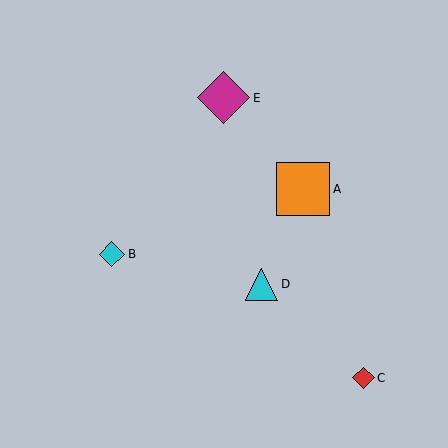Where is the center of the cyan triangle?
The center of the cyan triangle is at (262, 284).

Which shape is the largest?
The orange square (labeled A) is the largest.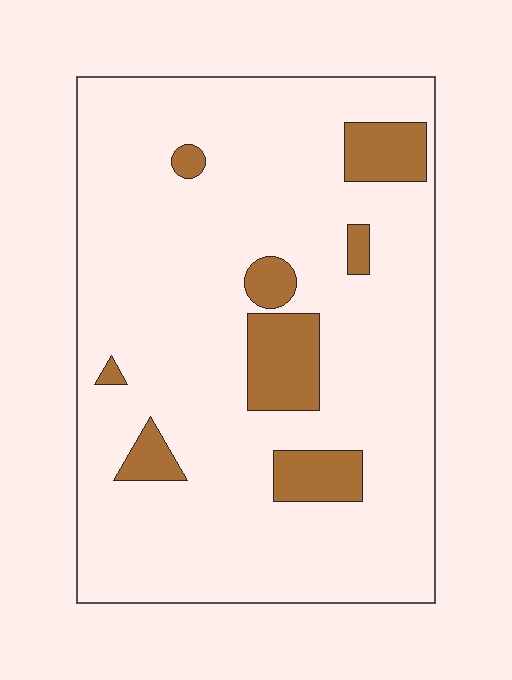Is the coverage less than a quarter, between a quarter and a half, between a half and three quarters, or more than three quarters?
Less than a quarter.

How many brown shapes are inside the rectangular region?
8.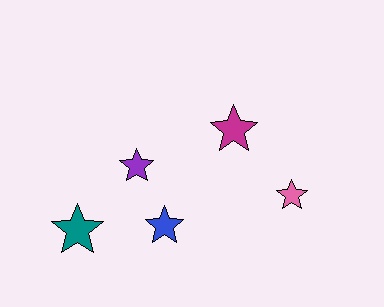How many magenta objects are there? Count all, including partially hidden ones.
There is 1 magenta object.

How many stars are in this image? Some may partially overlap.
There are 5 stars.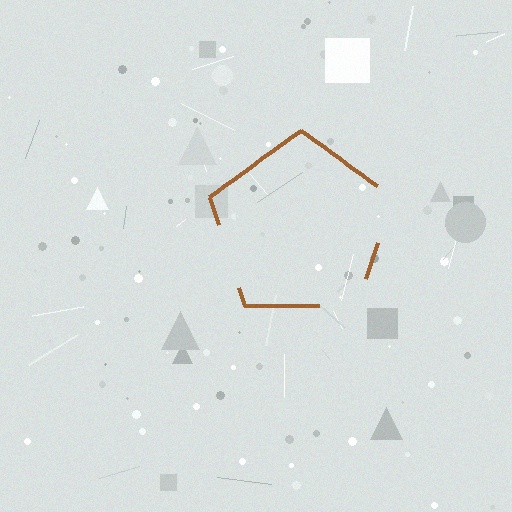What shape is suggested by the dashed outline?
The dashed outline suggests a pentagon.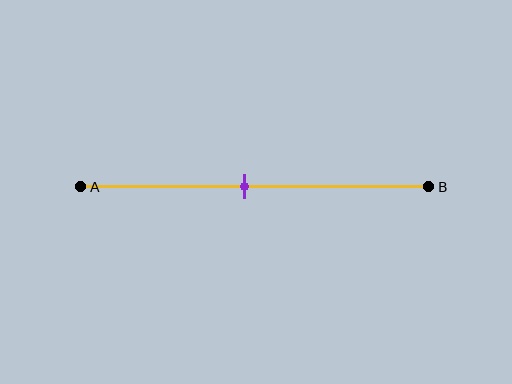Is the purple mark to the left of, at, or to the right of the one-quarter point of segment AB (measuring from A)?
The purple mark is to the right of the one-quarter point of segment AB.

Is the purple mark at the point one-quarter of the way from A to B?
No, the mark is at about 45% from A, not at the 25% one-quarter point.